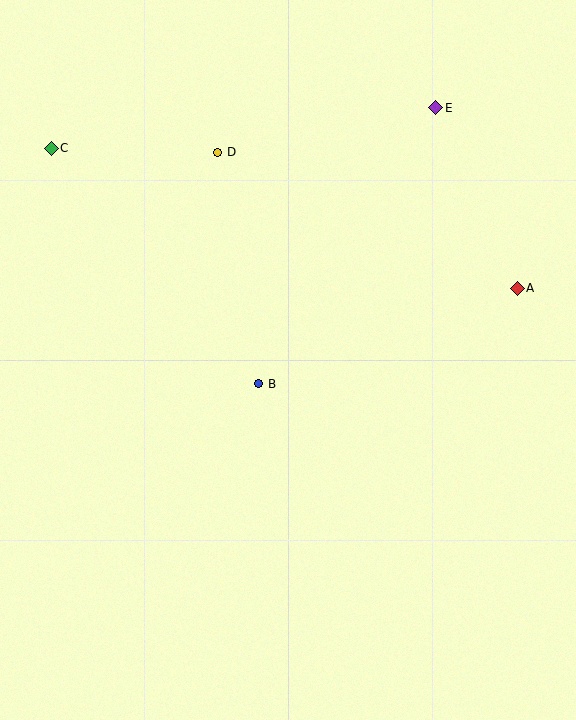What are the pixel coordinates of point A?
Point A is at (517, 288).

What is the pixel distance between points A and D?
The distance between A and D is 329 pixels.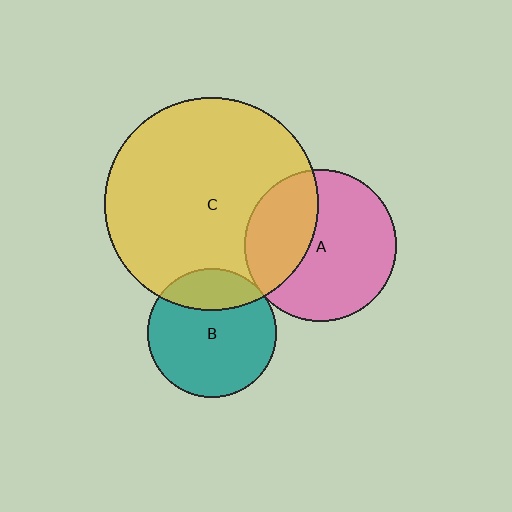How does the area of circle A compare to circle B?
Approximately 1.4 times.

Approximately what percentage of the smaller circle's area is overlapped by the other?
Approximately 5%.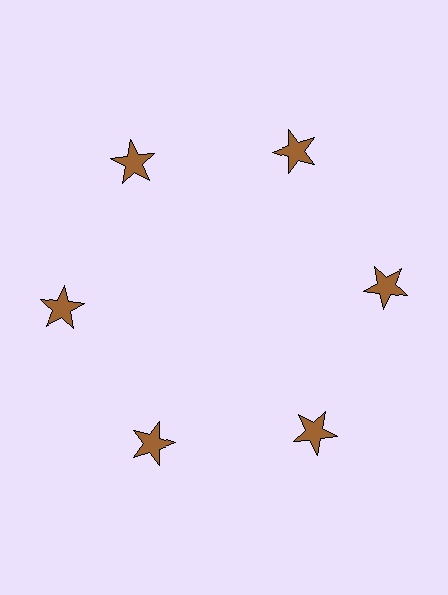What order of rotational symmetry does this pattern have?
This pattern has 6-fold rotational symmetry.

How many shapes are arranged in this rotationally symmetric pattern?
There are 6 shapes, arranged in 6 groups of 1.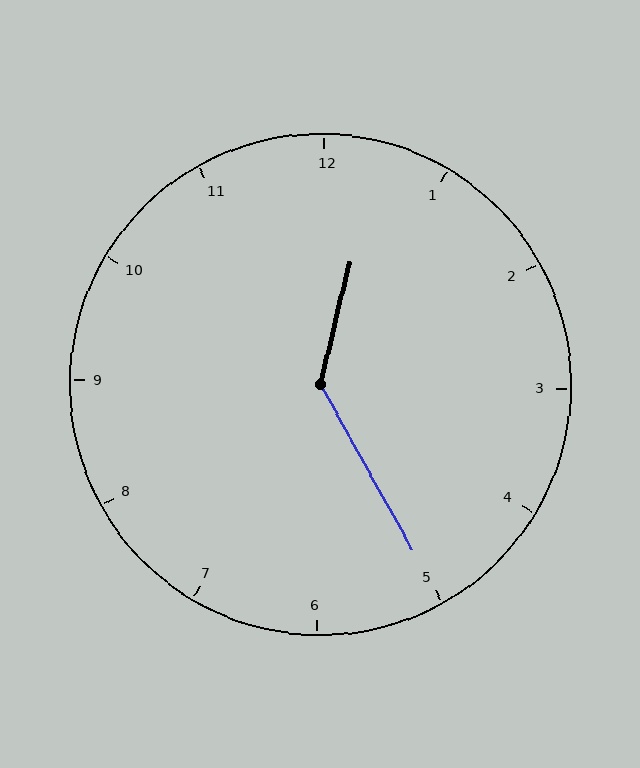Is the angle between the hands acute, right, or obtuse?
It is obtuse.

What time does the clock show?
12:25.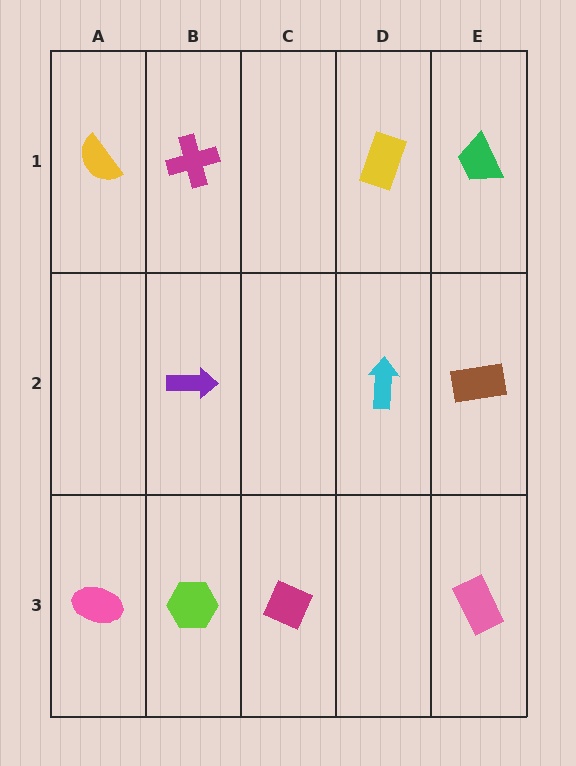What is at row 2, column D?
A cyan arrow.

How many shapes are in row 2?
3 shapes.